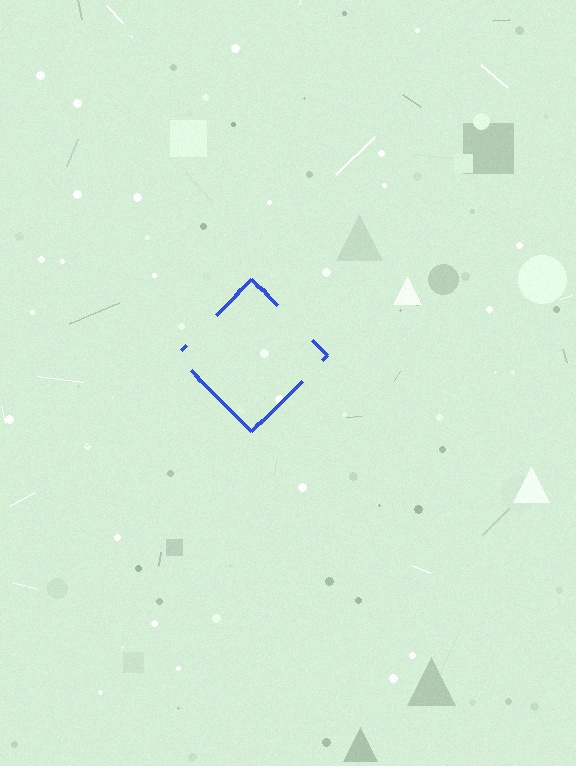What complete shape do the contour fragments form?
The contour fragments form a diamond.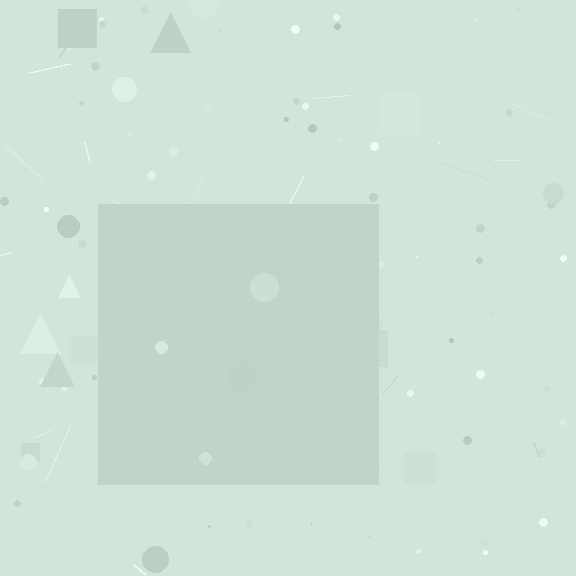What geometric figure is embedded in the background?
A square is embedded in the background.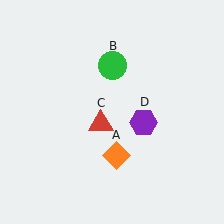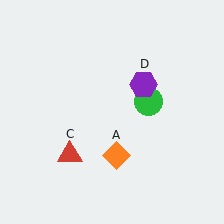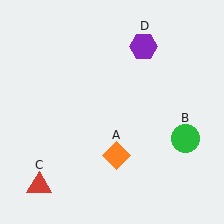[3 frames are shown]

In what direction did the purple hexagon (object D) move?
The purple hexagon (object D) moved up.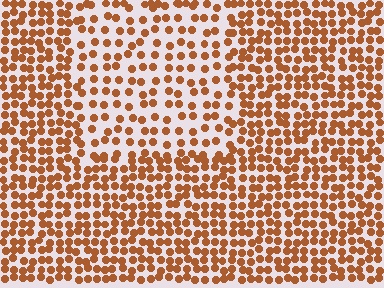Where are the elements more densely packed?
The elements are more densely packed outside the rectangle boundary.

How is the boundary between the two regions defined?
The boundary is defined by a change in element density (approximately 1.8x ratio). All elements are the same color, size, and shape.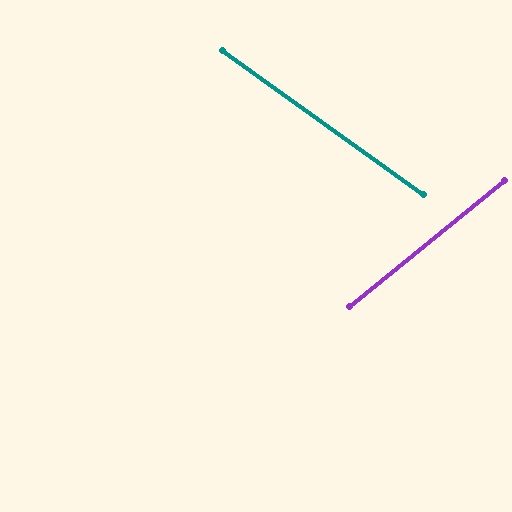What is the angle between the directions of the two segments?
Approximately 75 degrees.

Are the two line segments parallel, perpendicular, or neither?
Neither parallel nor perpendicular — they differ by about 75°.